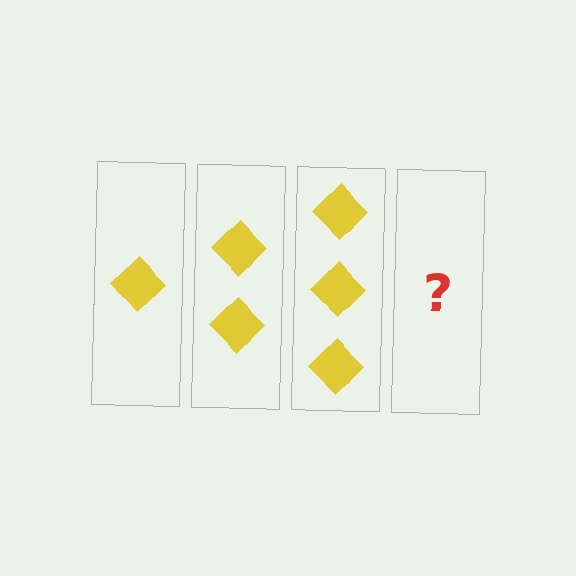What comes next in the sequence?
The next element should be 4 diamonds.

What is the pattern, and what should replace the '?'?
The pattern is that each step adds one more diamond. The '?' should be 4 diamonds.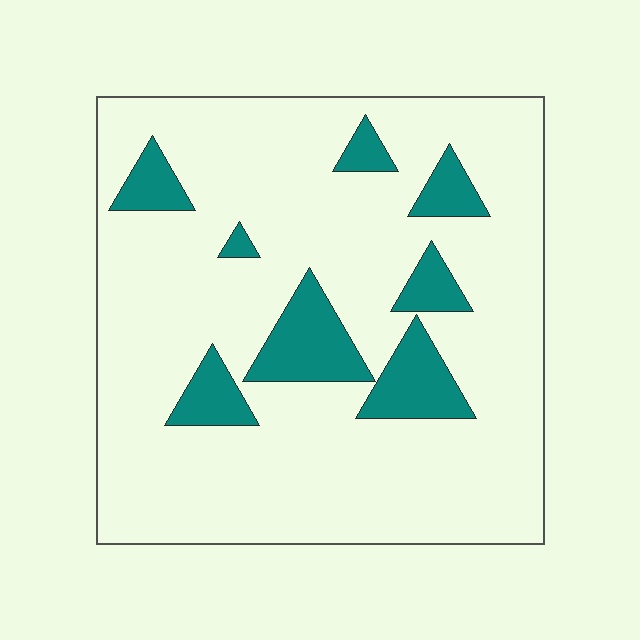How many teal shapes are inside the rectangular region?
8.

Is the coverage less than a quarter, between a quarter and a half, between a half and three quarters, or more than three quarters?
Less than a quarter.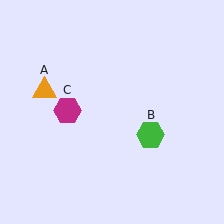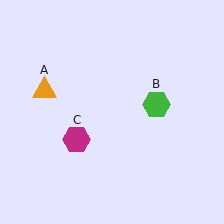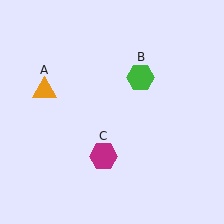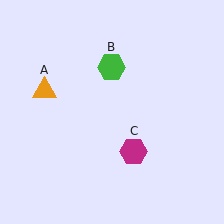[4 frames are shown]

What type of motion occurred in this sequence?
The green hexagon (object B), magenta hexagon (object C) rotated counterclockwise around the center of the scene.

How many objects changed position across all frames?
2 objects changed position: green hexagon (object B), magenta hexagon (object C).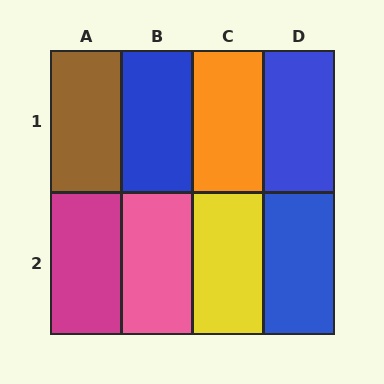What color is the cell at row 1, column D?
Blue.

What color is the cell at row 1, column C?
Orange.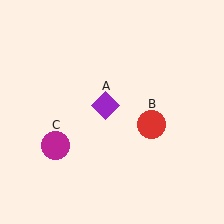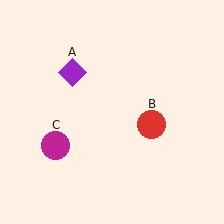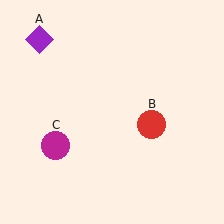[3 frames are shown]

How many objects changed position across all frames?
1 object changed position: purple diamond (object A).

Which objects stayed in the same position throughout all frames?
Red circle (object B) and magenta circle (object C) remained stationary.